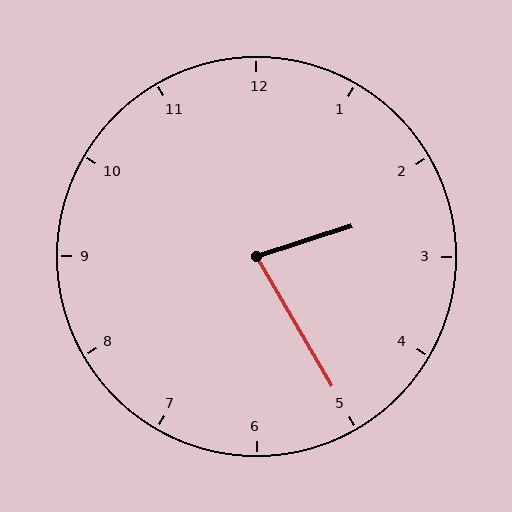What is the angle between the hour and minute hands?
Approximately 78 degrees.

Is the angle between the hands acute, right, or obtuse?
It is acute.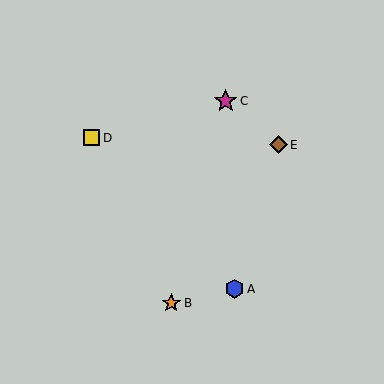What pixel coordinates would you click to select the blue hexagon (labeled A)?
Click at (235, 289) to select the blue hexagon A.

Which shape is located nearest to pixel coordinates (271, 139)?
The brown diamond (labeled E) at (278, 145) is nearest to that location.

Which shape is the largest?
The magenta star (labeled C) is the largest.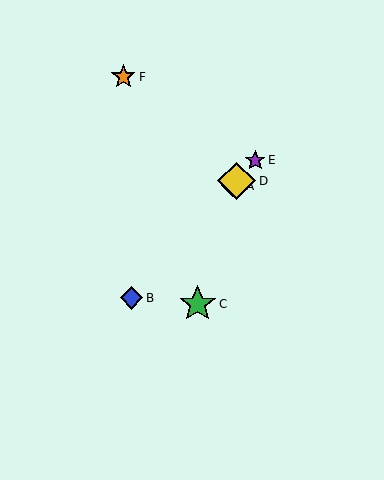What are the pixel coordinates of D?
Object D is at (237, 181).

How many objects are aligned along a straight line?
4 objects (A, B, D, E) are aligned along a straight line.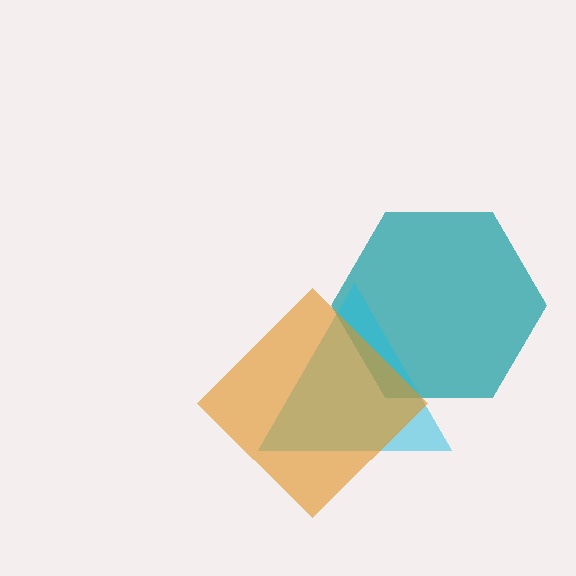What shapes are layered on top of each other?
The layered shapes are: a teal hexagon, a cyan triangle, an orange diamond.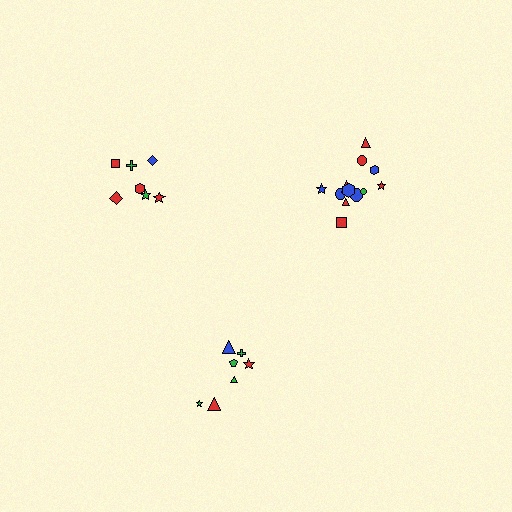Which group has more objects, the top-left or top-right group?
The top-right group.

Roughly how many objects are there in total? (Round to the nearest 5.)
Roughly 25 objects in total.